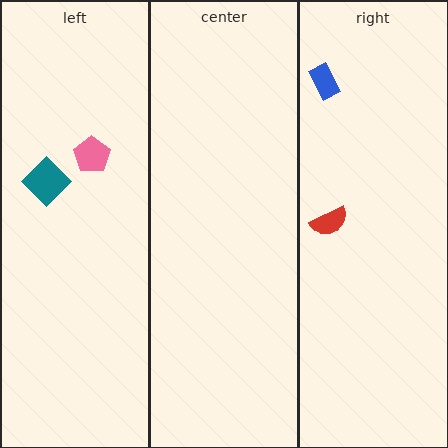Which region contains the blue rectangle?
The right region.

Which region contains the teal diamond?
The left region.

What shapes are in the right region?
The blue rectangle, the red semicircle.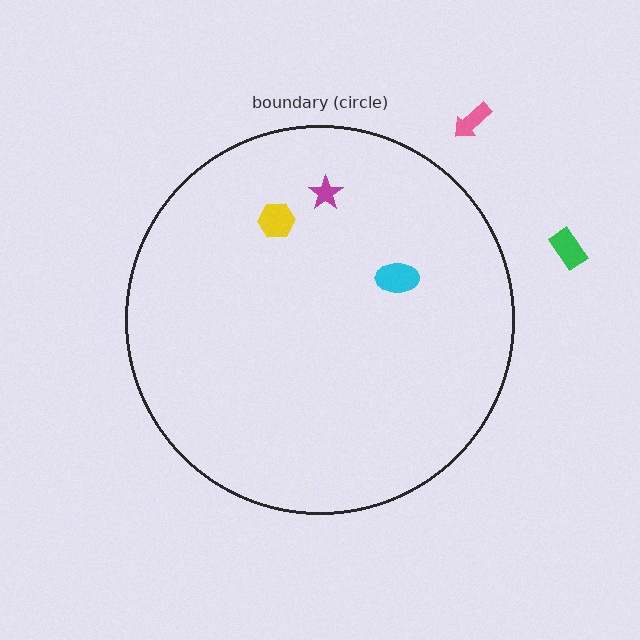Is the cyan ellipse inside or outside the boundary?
Inside.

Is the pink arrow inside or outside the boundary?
Outside.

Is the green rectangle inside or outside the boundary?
Outside.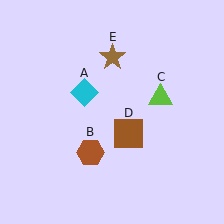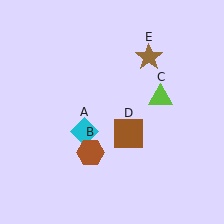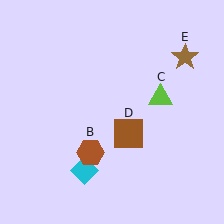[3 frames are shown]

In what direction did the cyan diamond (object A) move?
The cyan diamond (object A) moved down.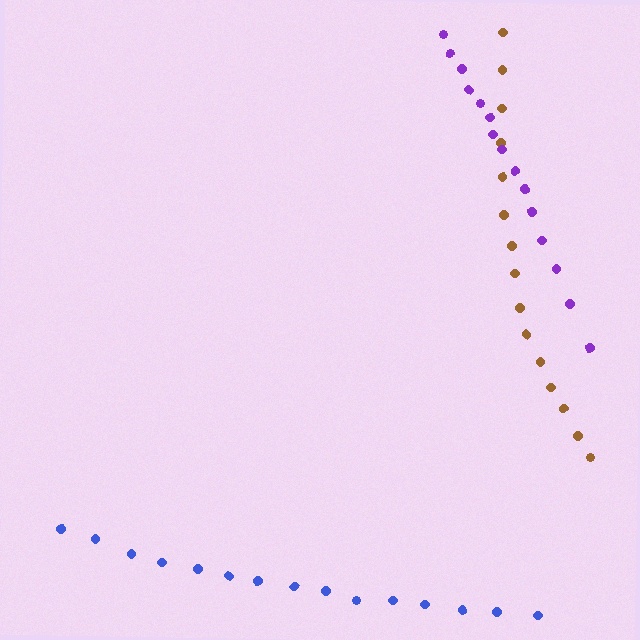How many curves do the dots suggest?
There are 3 distinct paths.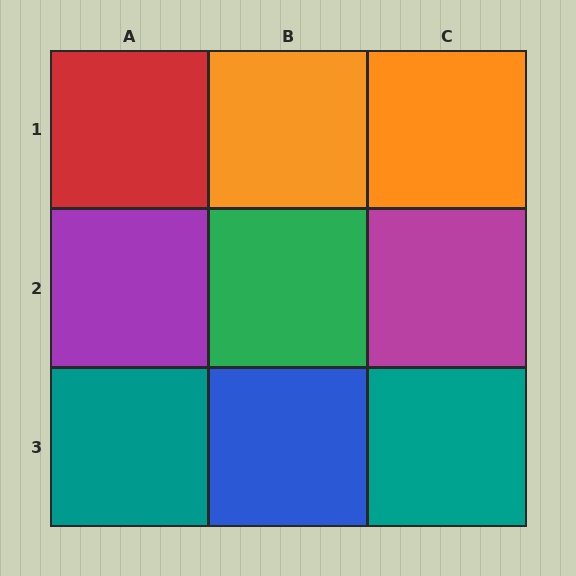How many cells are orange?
2 cells are orange.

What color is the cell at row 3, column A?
Teal.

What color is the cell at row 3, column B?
Blue.